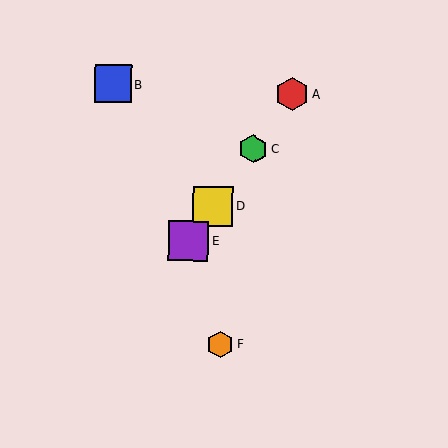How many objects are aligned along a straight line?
4 objects (A, C, D, E) are aligned along a straight line.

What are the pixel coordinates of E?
Object E is at (188, 241).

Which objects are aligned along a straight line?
Objects A, C, D, E are aligned along a straight line.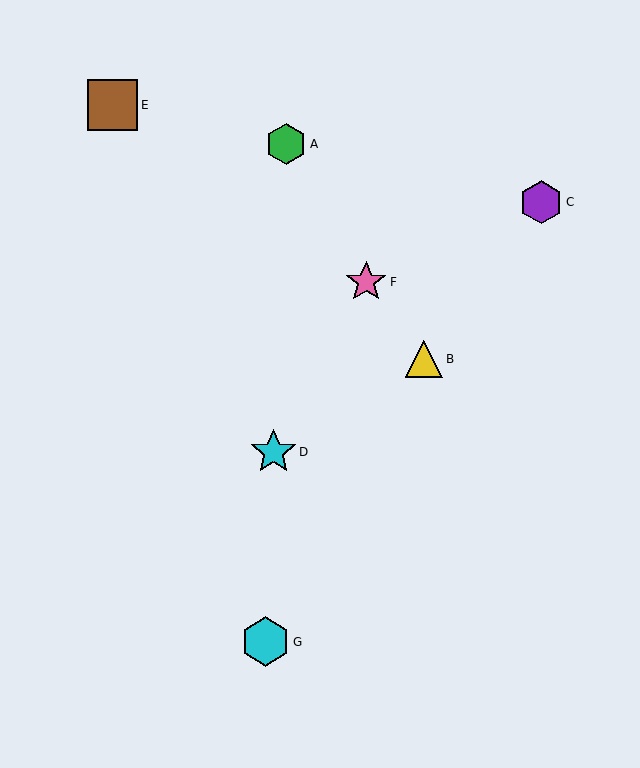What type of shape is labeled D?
Shape D is a cyan star.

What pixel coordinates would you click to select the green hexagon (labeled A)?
Click at (286, 144) to select the green hexagon A.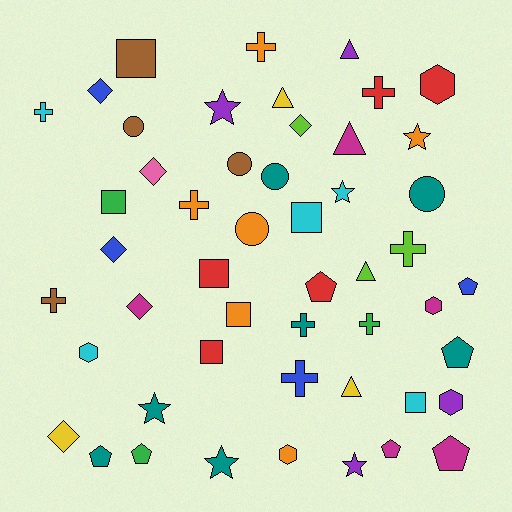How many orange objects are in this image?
There are 6 orange objects.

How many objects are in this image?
There are 50 objects.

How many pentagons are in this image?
There are 7 pentagons.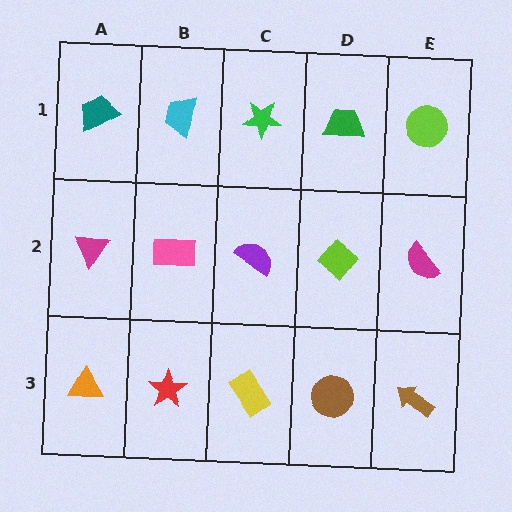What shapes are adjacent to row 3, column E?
A magenta semicircle (row 2, column E), a brown circle (row 3, column D).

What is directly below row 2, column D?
A brown circle.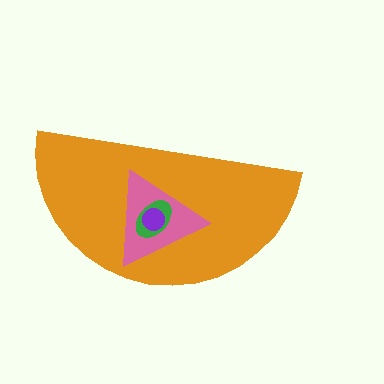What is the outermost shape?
The orange semicircle.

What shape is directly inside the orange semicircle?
The pink triangle.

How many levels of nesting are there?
4.